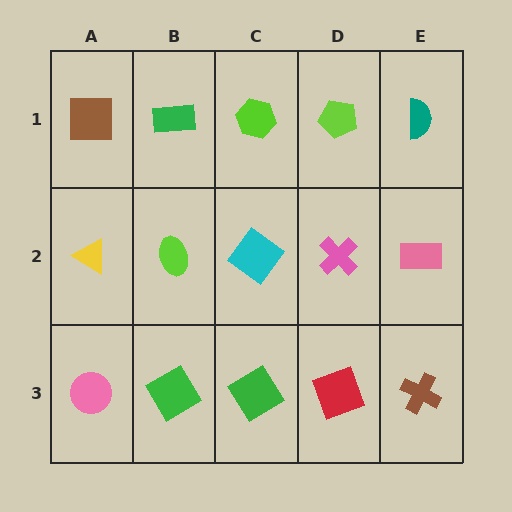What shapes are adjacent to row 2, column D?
A lime pentagon (row 1, column D), a red square (row 3, column D), a cyan diamond (row 2, column C), a pink rectangle (row 2, column E).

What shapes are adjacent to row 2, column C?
A lime hexagon (row 1, column C), a green diamond (row 3, column C), a lime ellipse (row 2, column B), a pink cross (row 2, column D).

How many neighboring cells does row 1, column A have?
2.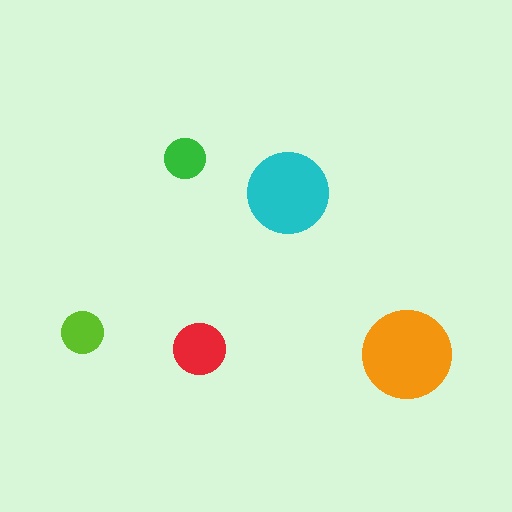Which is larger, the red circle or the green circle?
The red one.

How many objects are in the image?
There are 5 objects in the image.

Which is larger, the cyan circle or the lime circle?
The cyan one.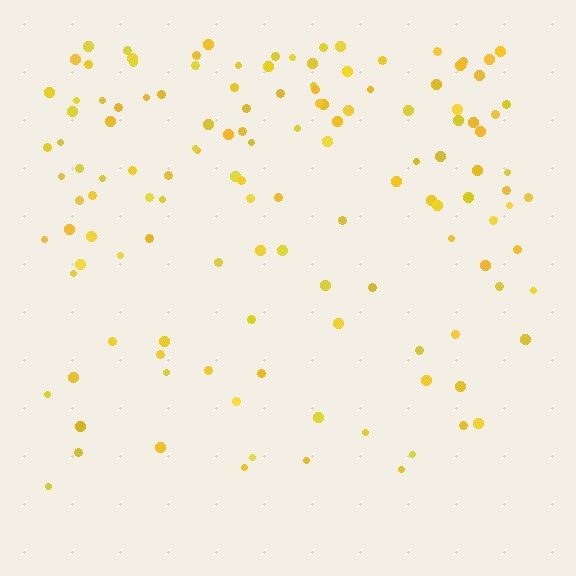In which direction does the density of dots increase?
From bottom to top, with the top side densest.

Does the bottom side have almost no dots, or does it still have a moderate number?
Still a moderate number, just noticeably fewer than the top.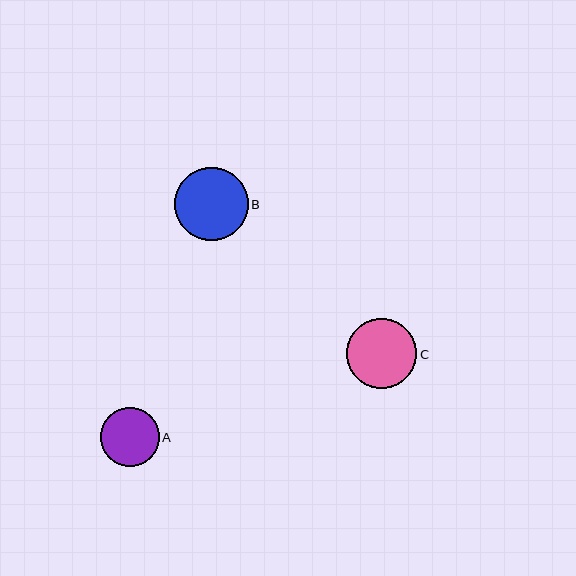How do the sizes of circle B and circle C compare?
Circle B and circle C are approximately the same size.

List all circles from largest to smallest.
From largest to smallest: B, C, A.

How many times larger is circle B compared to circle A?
Circle B is approximately 1.2 times the size of circle A.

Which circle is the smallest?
Circle A is the smallest with a size of approximately 59 pixels.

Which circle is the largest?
Circle B is the largest with a size of approximately 74 pixels.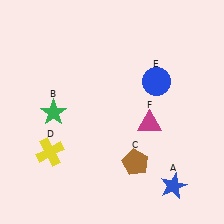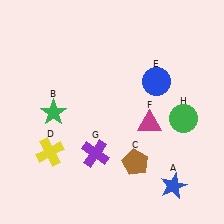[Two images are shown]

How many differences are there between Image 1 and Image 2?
There are 2 differences between the two images.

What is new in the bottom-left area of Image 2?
A purple cross (G) was added in the bottom-left area of Image 2.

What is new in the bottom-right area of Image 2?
A green circle (H) was added in the bottom-right area of Image 2.